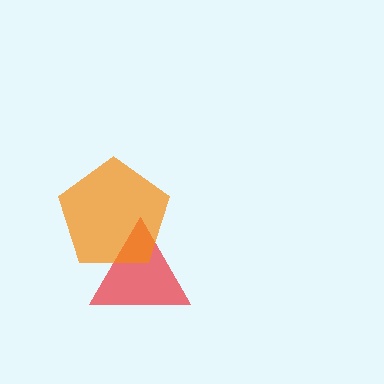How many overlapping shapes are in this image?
There are 2 overlapping shapes in the image.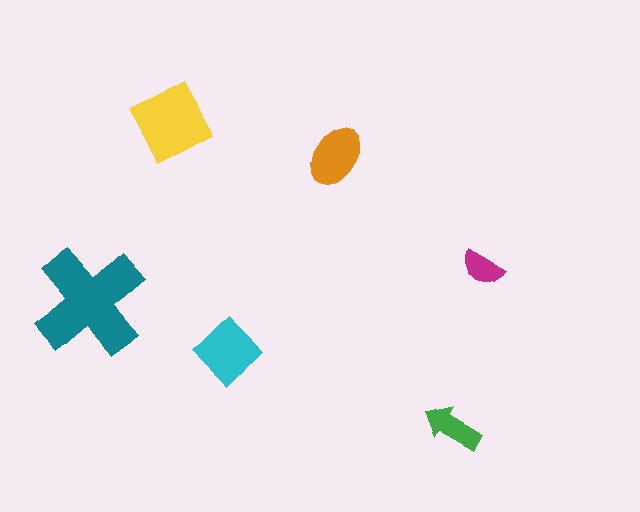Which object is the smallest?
The magenta semicircle.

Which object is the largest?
The teal cross.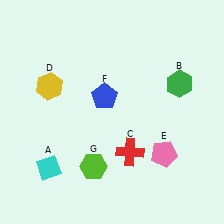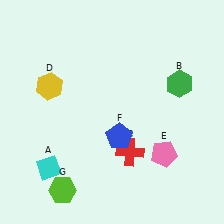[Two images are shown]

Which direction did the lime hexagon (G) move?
The lime hexagon (G) moved left.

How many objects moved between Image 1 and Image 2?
2 objects moved between the two images.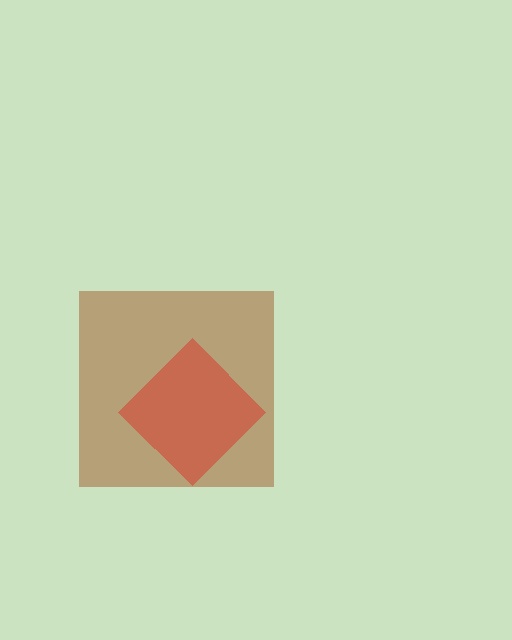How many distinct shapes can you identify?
There are 2 distinct shapes: a brown square, a red diamond.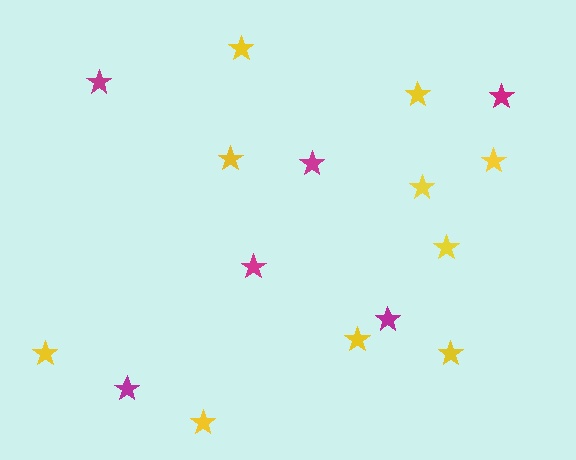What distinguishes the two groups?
There are 2 groups: one group of yellow stars (10) and one group of magenta stars (6).